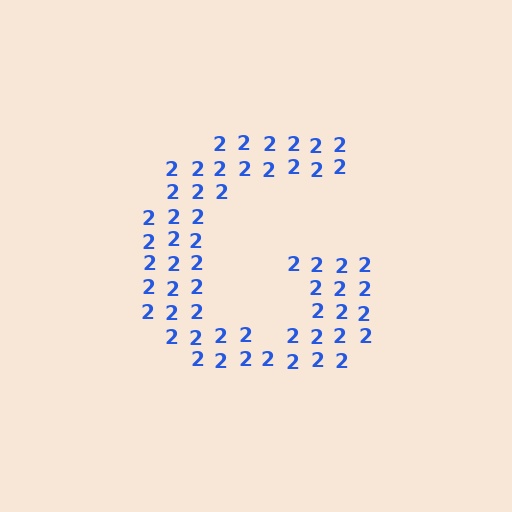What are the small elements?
The small elements are digit 2's.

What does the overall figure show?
The overall figure shows the letter G.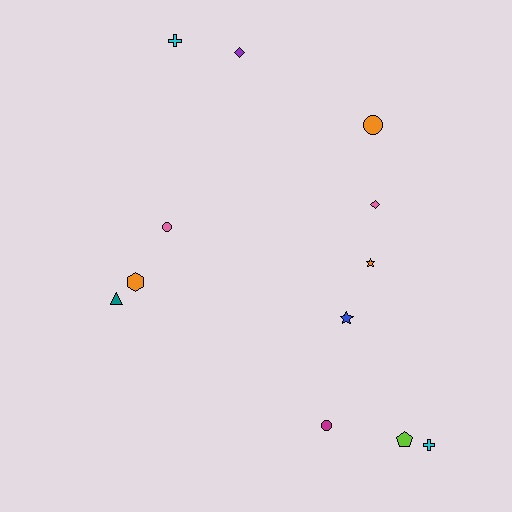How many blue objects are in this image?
There is 1 blue object.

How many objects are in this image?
There are 12 objects.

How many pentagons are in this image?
There is 1 pentagon.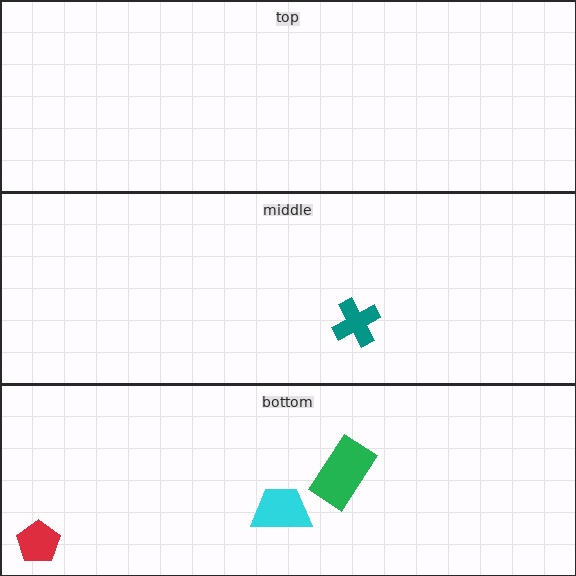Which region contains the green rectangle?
The bottom region.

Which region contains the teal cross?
The middle region.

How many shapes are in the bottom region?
3.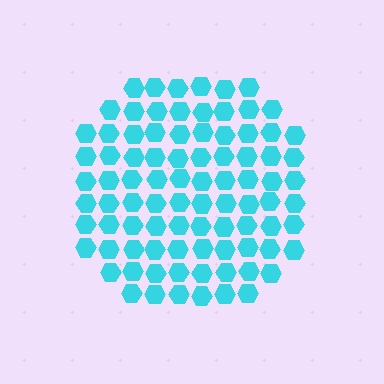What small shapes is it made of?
It is made of small hexagons.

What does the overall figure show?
The overall figure shows a circle.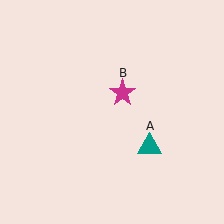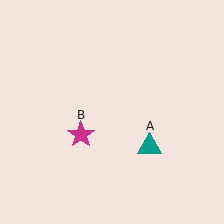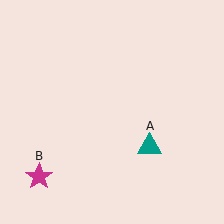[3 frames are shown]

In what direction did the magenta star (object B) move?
The magenta star (object B) moved down and to the left.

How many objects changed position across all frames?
1 object changed position: magenta star (object B).